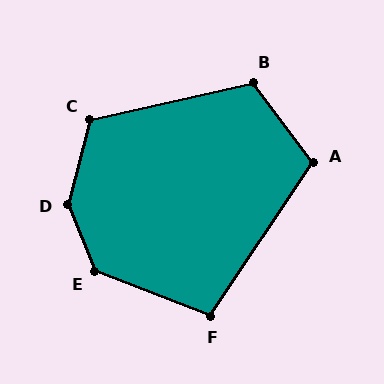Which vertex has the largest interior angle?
D, at approximately 143 degrees.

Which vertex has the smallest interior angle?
F, at approximately 103 degrees.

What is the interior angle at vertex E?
Approximately 134 degrees (obtuse).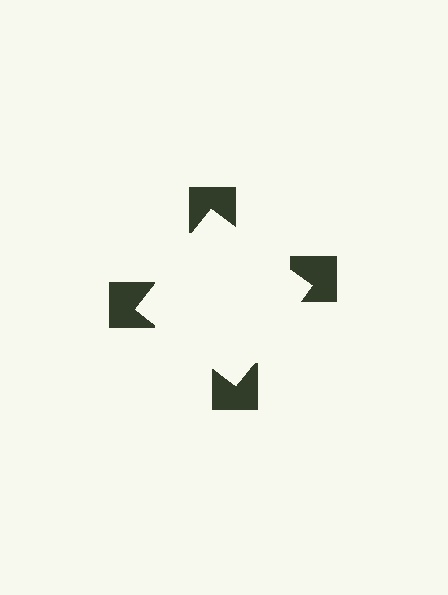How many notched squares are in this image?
There are 4 — one at each vertex of the illusory square.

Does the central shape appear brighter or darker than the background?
It typically appears slightly brighter than the background, even though no actual brightness change is drawn.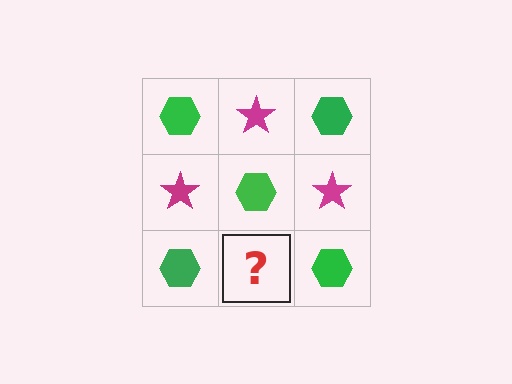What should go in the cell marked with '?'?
The missing cell should contain a magenta star.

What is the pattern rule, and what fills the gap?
The rule is that it alternates green hexagon and magenta star in a checkerboard pattern. The gap should be filled with a magenta star.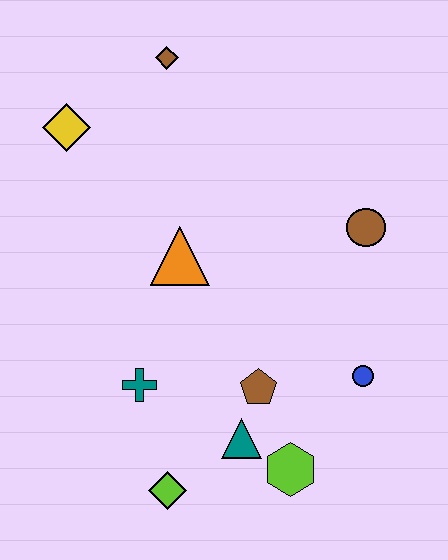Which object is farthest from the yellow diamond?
The lime hexagon is farthest from the yellow diamond.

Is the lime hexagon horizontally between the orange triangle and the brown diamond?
No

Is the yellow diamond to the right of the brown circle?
No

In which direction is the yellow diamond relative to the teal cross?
The yellow diamond is above the teal cross.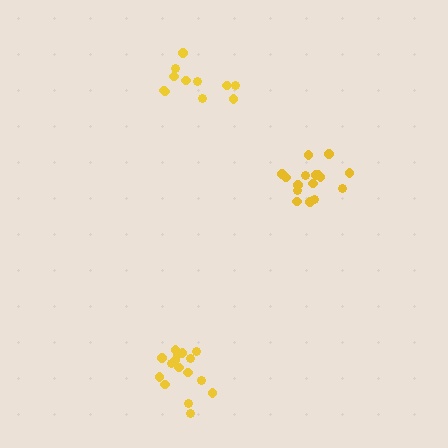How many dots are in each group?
Group 1: 16 dots, Group 2: 16 dots, Group 3: 11 dots (43 total).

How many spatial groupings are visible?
There are 3 spatial groupings.